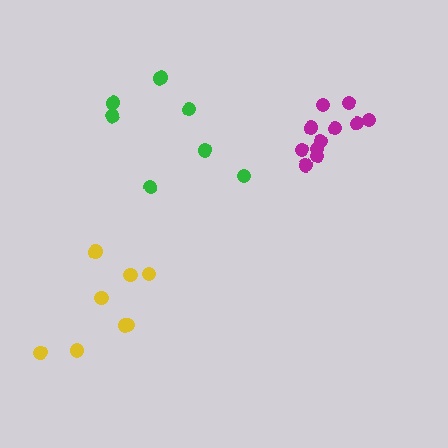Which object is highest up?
The green cluster is topmost.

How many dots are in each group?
Group 1: 8 dots, Group 2: 7 dots, Group 3: 11 dots (26 total).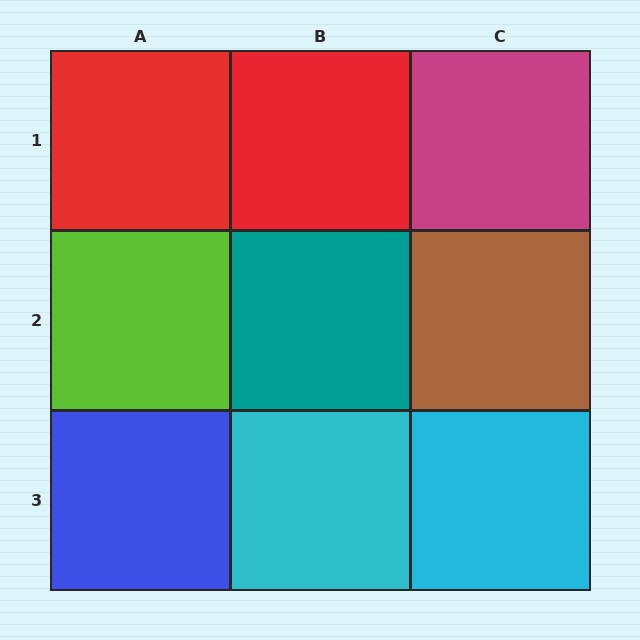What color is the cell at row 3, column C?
Cyan.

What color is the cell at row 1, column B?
Red.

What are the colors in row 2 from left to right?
Lime, teal, brown.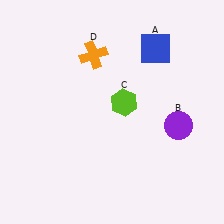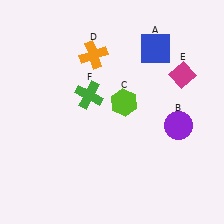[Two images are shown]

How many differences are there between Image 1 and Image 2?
There are 2 differences between the two images.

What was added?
A magenta diamond (E), a green cross (F) were added in Image 2.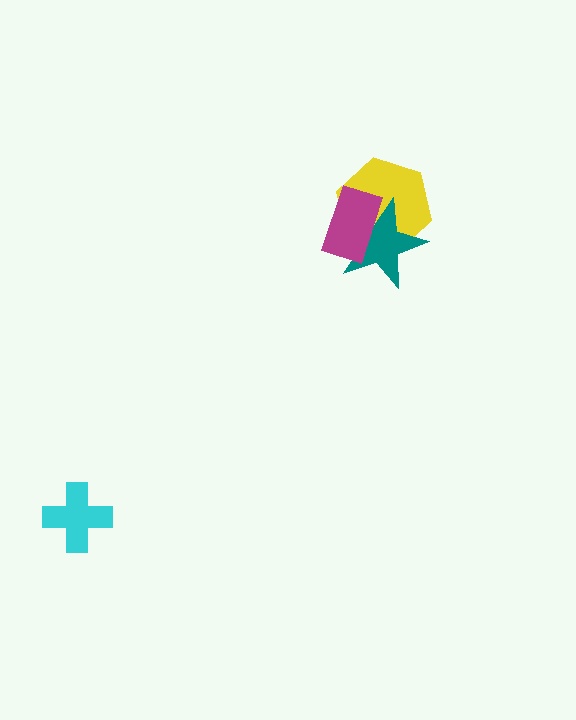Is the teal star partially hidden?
Yes, it is partially covered by another shape.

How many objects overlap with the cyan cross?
0 objects overlap with the cyan cross.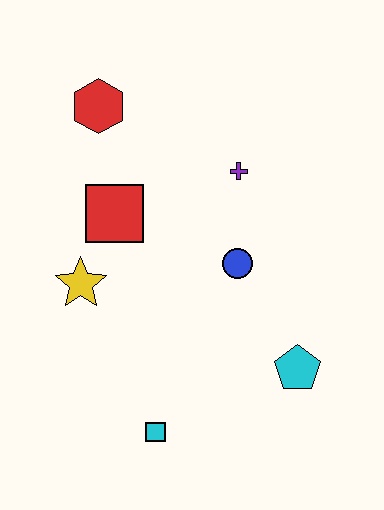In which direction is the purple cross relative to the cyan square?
The purple cross is above the cyan square.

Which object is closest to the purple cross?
The blue circle is closest to the purple cross.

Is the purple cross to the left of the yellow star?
No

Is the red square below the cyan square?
No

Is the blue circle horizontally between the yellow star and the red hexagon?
No